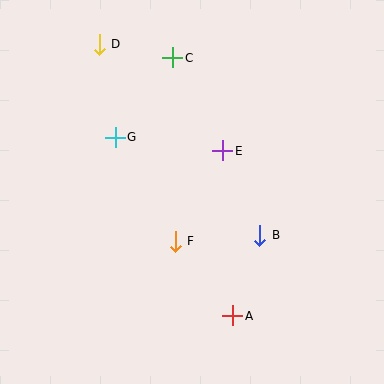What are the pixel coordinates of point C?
Point C is at (173, 58).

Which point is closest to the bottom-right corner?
Point A is closest to the bottom-right corner.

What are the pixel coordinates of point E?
Point E is at (223, 151).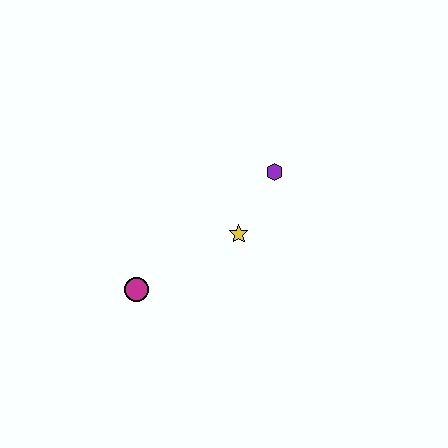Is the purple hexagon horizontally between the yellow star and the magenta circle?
No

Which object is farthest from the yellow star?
The magenta circle is farthest from the yellow star.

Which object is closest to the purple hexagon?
The yellow star is closest to the purple hexagon.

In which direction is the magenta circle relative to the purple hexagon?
The magenta circle is to the left of the purple hexagon.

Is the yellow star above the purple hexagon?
No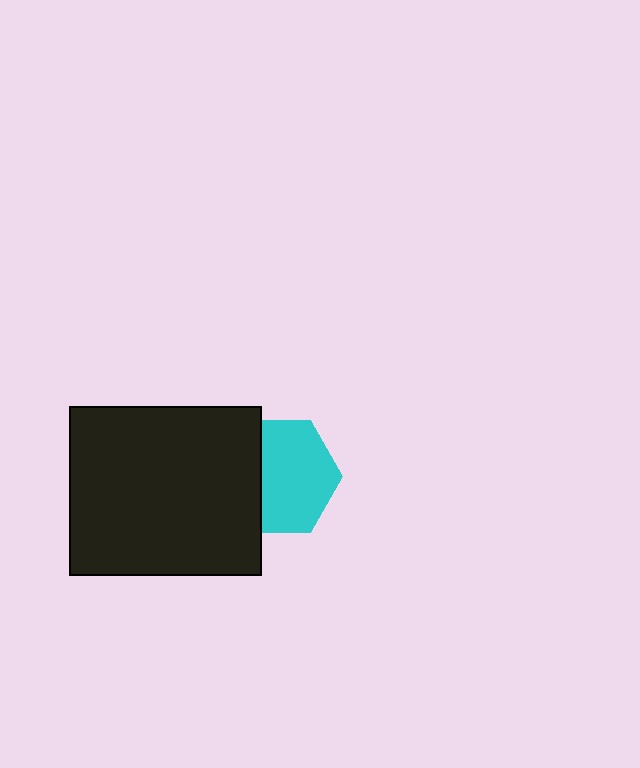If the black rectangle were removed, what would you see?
You would see the complete cyan hexagon.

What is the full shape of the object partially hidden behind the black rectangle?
The partially hidden object is a cyan hexagon.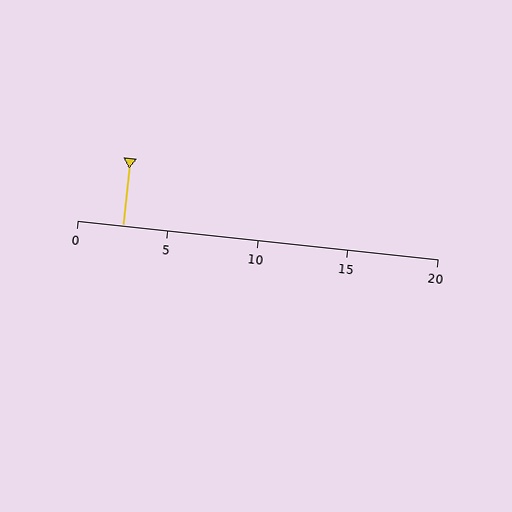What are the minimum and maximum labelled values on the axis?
The axis runs from 0 to 20.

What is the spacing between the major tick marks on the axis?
The major ticks are spaced 5 apart.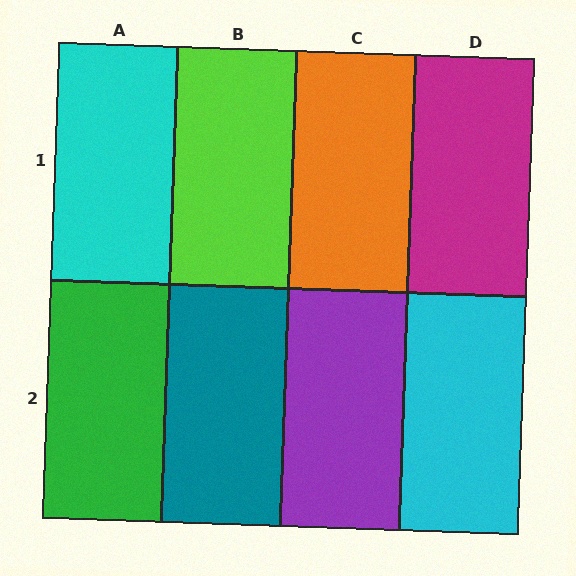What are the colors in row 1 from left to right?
Cyan, lime, orange, magenta.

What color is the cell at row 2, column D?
Cyan.